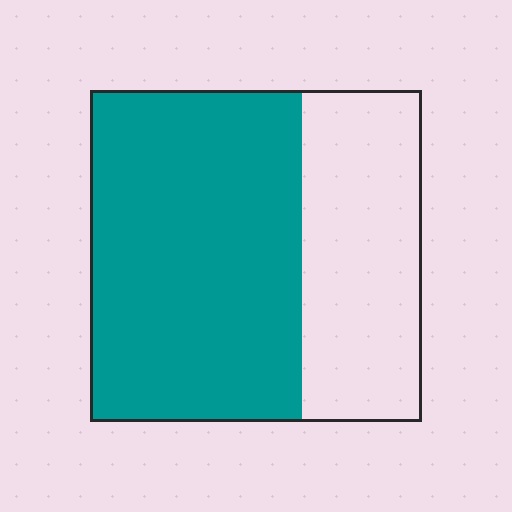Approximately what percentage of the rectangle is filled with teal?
Approximately 65%.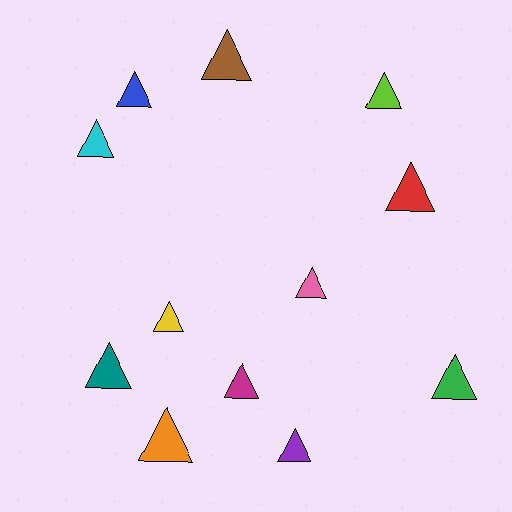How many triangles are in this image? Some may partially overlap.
There are 12 triangles.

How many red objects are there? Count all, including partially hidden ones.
There is 1 red object.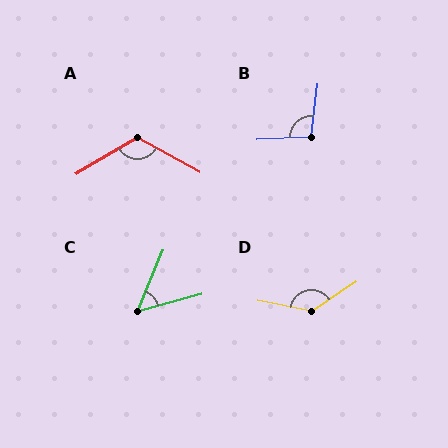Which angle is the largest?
D, at approximately 135 degrees.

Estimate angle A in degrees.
Approximately 120 degrees.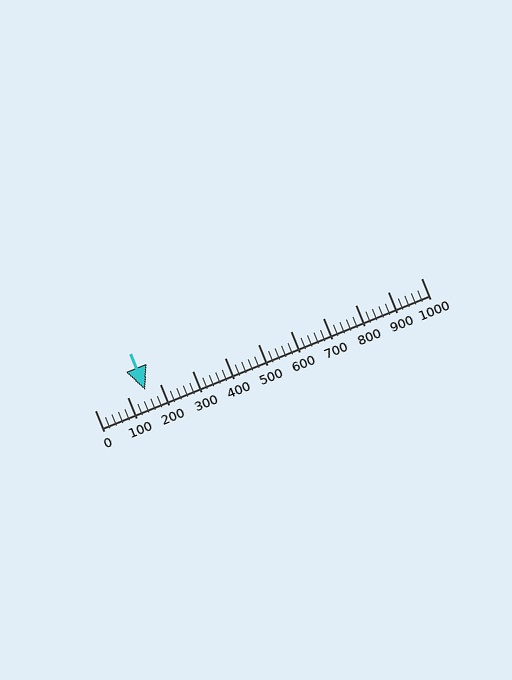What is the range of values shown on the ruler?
The ruler shows values from 0 to 1000.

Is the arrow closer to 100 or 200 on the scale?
The arrow is closer to 200.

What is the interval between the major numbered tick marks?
The major tick marks are spaced 100 units apart.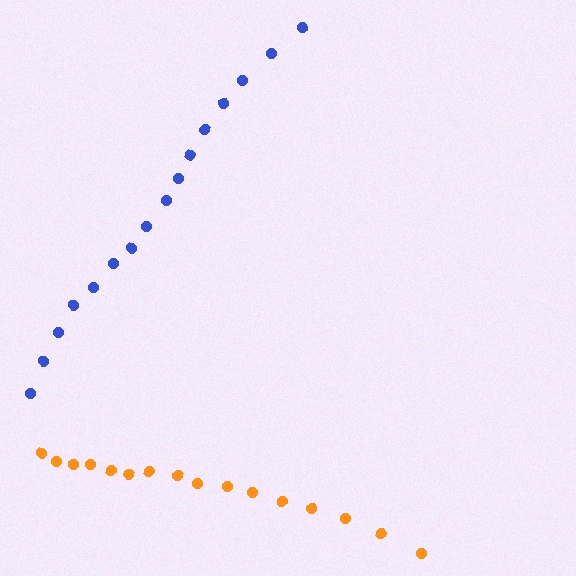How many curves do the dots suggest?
There are 2 distinct paths.